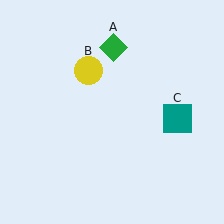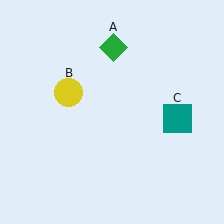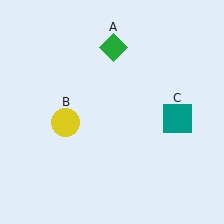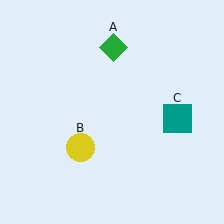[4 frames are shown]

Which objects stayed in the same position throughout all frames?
Green diamond (object A) and teal square (object C) remained stationary.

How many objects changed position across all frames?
1 object changed position: yellow circle (object B).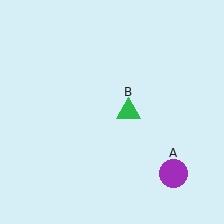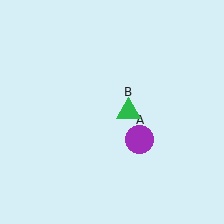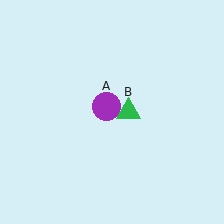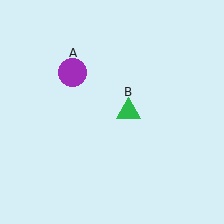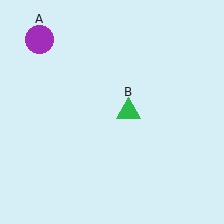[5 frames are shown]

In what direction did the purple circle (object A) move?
The purple circle (object A) moved up and to the left.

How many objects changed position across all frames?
1 object changed position: purple circle (object A).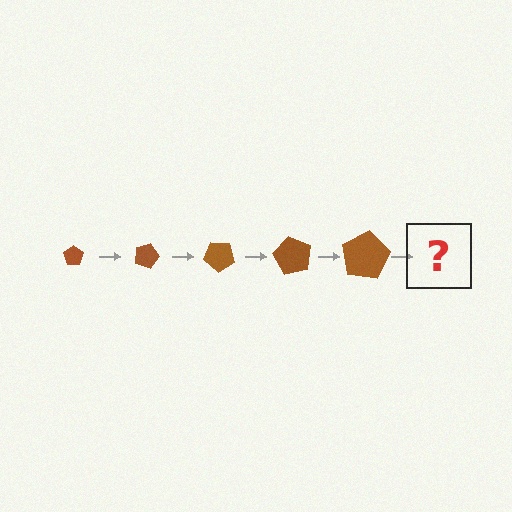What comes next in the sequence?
The next element should be a pentagon, larger than the previous one and rotated 100 degrees from the start.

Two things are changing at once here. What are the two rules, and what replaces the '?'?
The two rules are that the pentagon grows larger each step and it rotates 20 degrees each step. The '?' should be a pentagon, larger than the previous one and rotated 100 degrees from the start.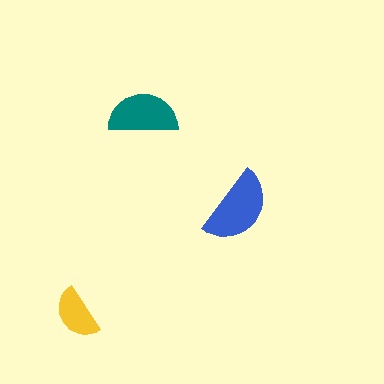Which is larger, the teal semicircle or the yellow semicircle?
The teal one.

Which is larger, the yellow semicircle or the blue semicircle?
The blue one.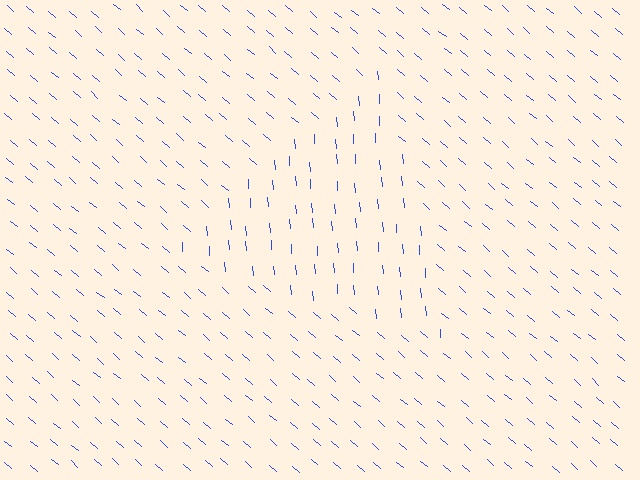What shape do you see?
I see a triangle.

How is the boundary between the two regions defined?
The boundary is defined purely by a change in line orientation (approximately 45 degrees difference). All lines are the same color and thickness.